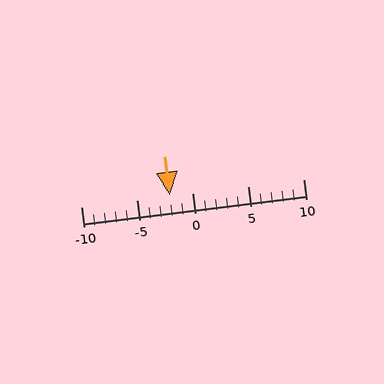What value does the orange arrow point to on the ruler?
The orange arrow points to approximately -2.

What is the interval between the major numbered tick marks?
The major tick marks are spaced 5 units apart.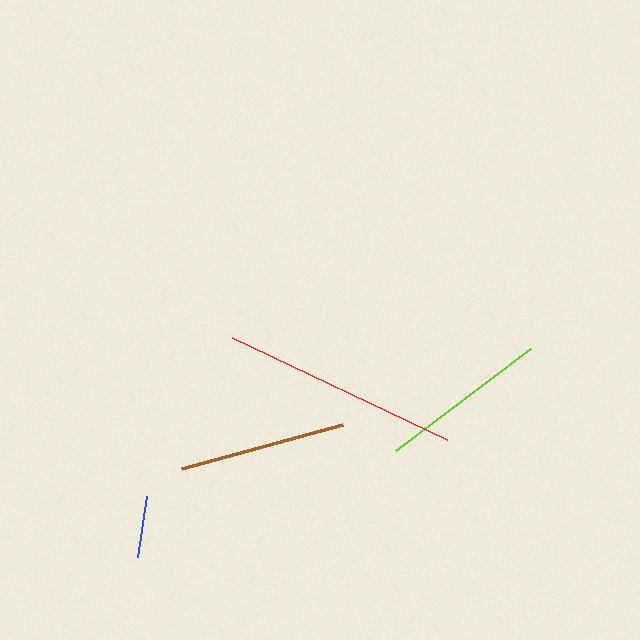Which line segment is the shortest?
The blue line is the shortest at approximately 62 pixels.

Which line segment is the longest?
The red line is the longest at approximately 238 pixels.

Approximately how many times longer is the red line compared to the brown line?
The red line is approximately 1.4 times the length of the brown line.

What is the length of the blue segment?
The blue segment is approximately 62 pixels long.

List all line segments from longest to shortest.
From longest to shortest: red, lime, brown, blue.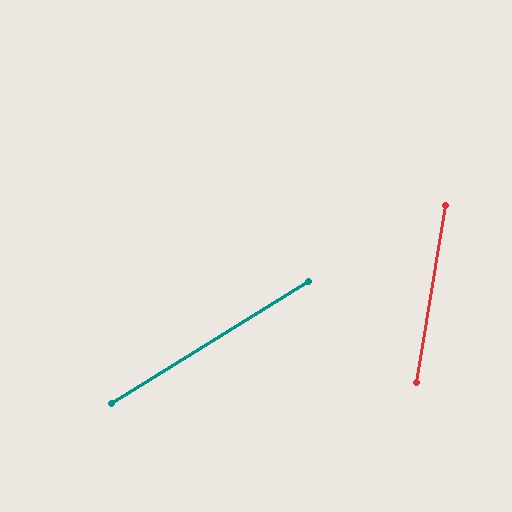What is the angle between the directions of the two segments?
Approximately 49 degrees.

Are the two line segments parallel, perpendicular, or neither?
Neither parallel nor perpendicular — they differ by about 49°.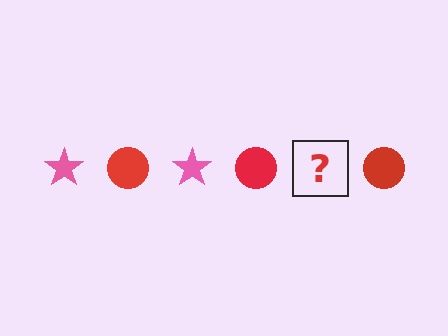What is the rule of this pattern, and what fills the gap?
The rule is that the pattern alternates between pink star and red circle. The gap should be filled with a pink star.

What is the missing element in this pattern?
The missing element is a pink star.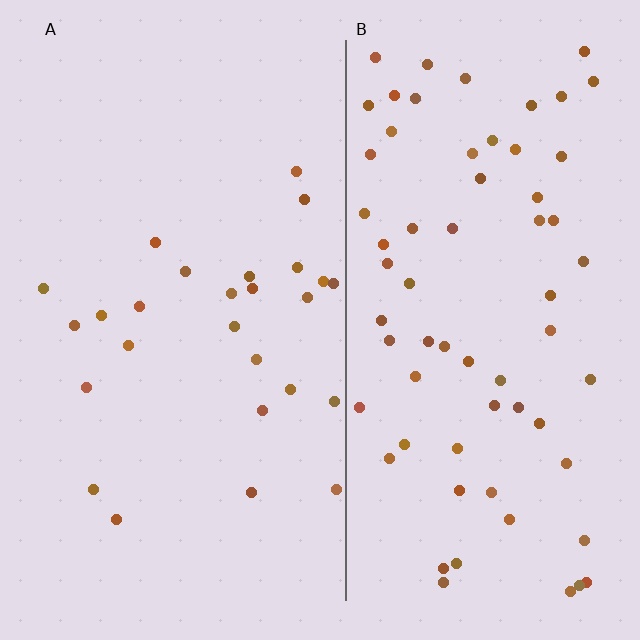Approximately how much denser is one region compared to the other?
Approximately 2.6× — region B over region A.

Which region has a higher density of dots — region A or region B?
B (the right).